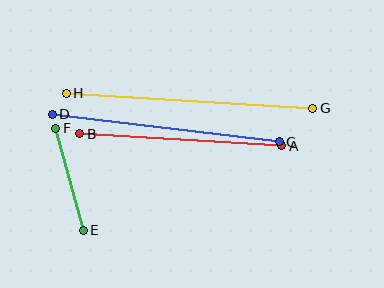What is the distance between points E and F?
The distance is approximately 105 pixels.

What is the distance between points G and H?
The distance is approximately 247 pixels.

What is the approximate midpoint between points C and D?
The midpoint is at approximately (166, 128) pixels.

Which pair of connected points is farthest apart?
Points G and H are farthest apart.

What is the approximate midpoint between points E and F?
The midpoint is at approximately (69, 179) pixels.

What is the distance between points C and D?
The distance is approximately 229 pixels.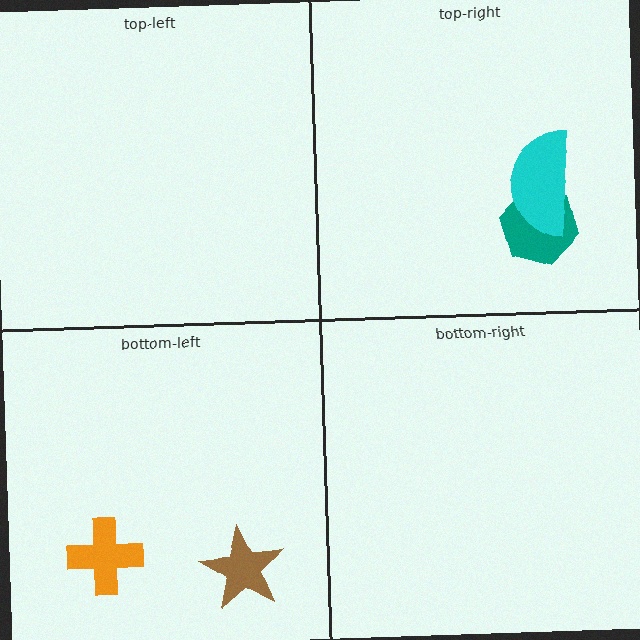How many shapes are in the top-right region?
2.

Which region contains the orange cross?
The bottom-left region.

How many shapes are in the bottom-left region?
2.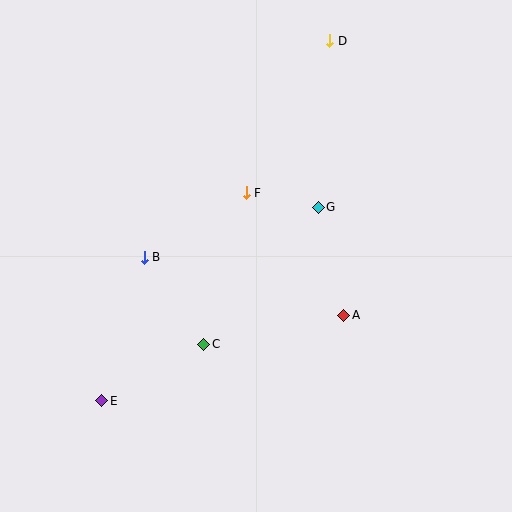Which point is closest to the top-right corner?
Point D is closest to the top-right corner.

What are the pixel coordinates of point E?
Point E is at (102, 401).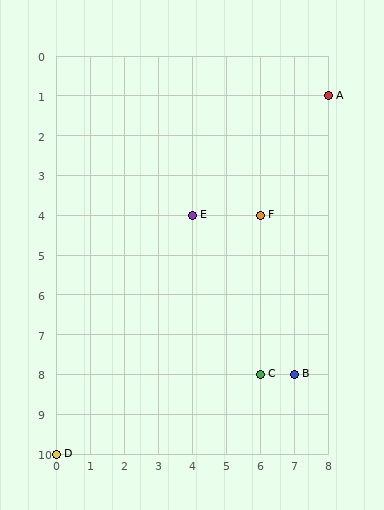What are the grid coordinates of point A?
Point A is at grid coordinates (8, 1).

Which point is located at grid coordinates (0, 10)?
Point D is at (0, 10).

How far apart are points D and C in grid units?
Points D and C are 6 columns and 2 rows apart (about 6.3 grid units diagonally).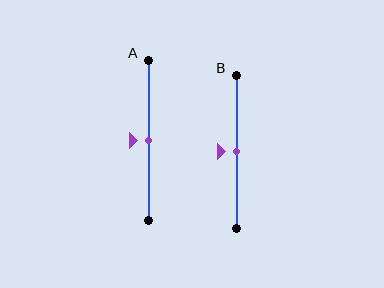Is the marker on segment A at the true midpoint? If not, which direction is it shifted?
Yes, the marker on segment A is at the true midpoint.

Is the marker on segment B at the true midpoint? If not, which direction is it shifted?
Yes, the marker on segment B is at the true midpoint.